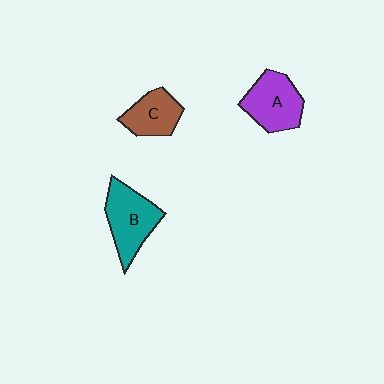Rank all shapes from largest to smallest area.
From largest to smallest: B (teal), A (purple), C (brown).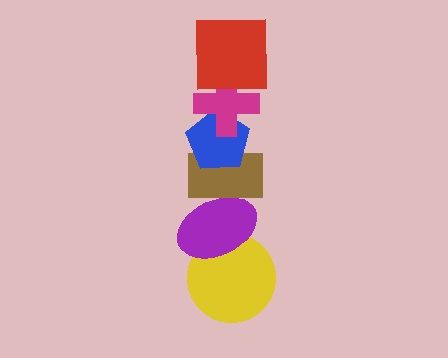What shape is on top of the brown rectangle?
The blue pentagon is on top of the brown rectangle.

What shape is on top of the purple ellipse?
The brown rectangle is on top of the purple ellipse.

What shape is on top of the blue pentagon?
The magenta cross is on top of the blue pentagon.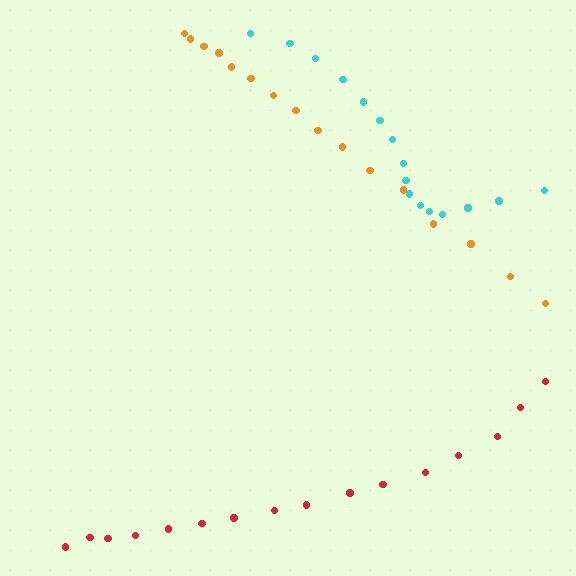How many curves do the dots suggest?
There are 3 distinct paths.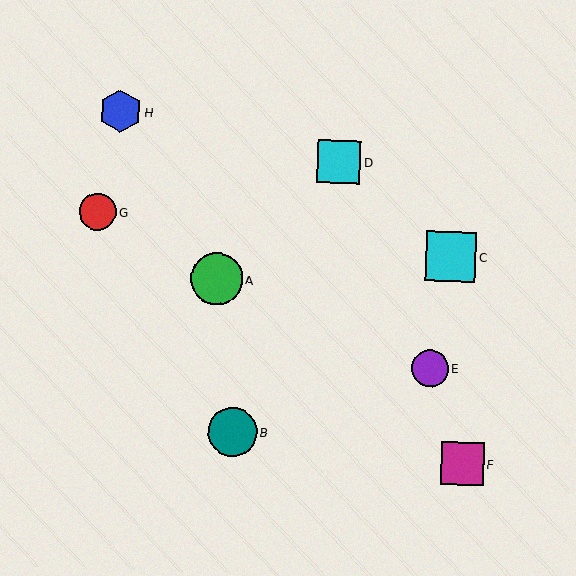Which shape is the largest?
The green circle (labeled A) is the largest.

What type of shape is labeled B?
Shape B is a teal circle.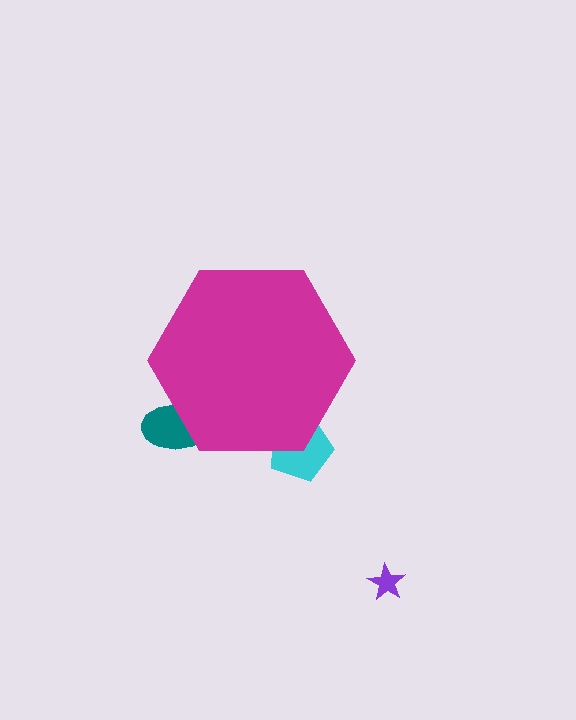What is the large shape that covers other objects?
A magenta hexagon.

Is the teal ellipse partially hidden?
Yes, the teal ellipse is partially hidden behind the magenta hexagon.